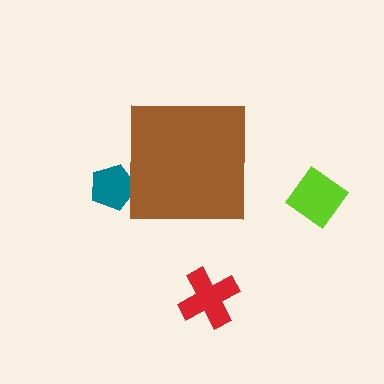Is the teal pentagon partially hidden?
Yes, the teal pentagon is partially hidden behind the brown square.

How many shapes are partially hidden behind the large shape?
1 shape is partially hidden.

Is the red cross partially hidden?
No, the red cross is fully visible.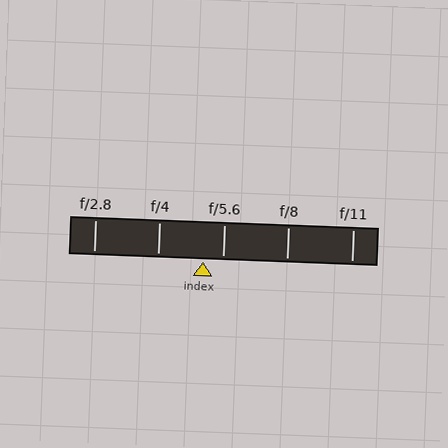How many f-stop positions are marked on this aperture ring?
There are 5 f-stop positions marked.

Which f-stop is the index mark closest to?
The index mark is closest to f/5.6.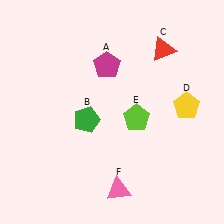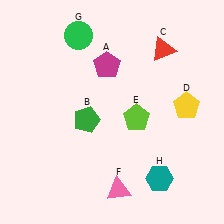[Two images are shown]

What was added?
A green circle (G), a teal hexagon (H) were added in Image 2.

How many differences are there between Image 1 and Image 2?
There are 2 differences between the two images.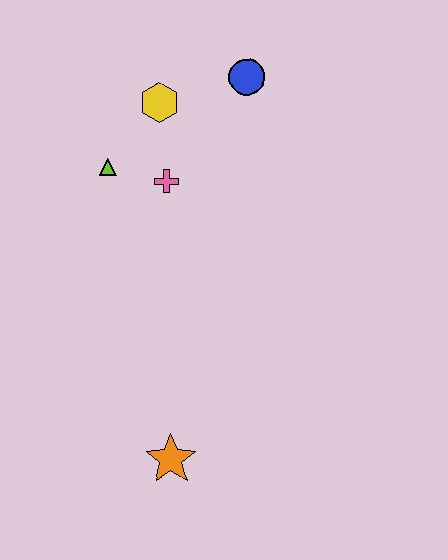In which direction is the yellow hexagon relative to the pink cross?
The yellow hexagon is above the pink cross.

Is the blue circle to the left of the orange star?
No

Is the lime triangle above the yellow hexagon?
No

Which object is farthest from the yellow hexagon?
The orange star is farthest from the yellow hexagon.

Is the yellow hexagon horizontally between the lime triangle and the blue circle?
Yes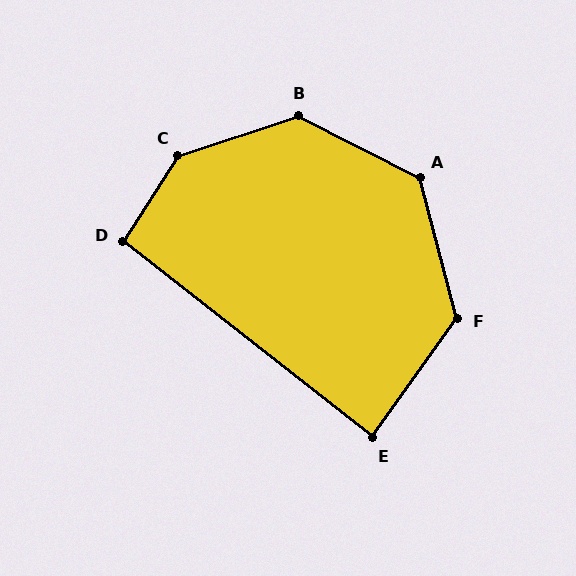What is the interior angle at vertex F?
Approximately 130 degrees (obtuse).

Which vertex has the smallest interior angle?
E, at approximately 87 degrees.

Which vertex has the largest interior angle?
C, at approximately 141 degrees.